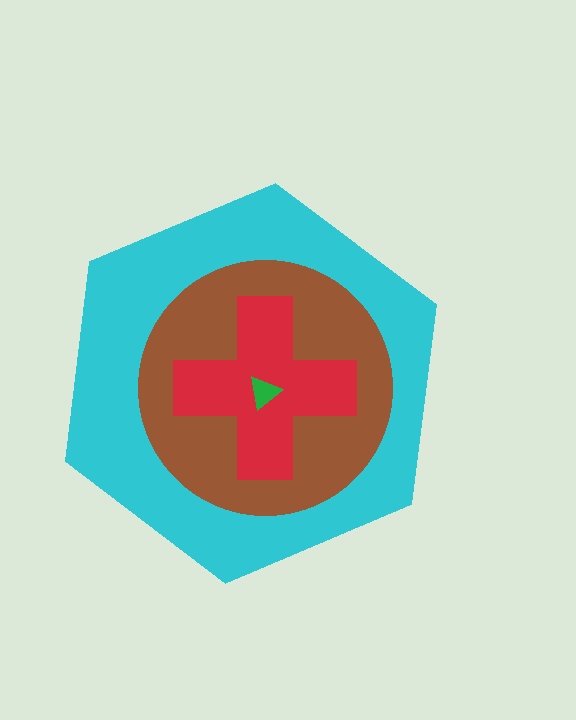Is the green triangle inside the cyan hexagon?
Yes.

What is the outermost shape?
The cyan hexagon.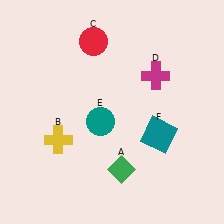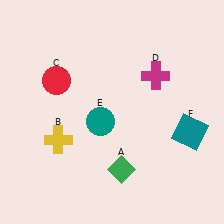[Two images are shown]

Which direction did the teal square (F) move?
The teal square (F) moved right.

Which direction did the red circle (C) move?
The red circle (C) moved down.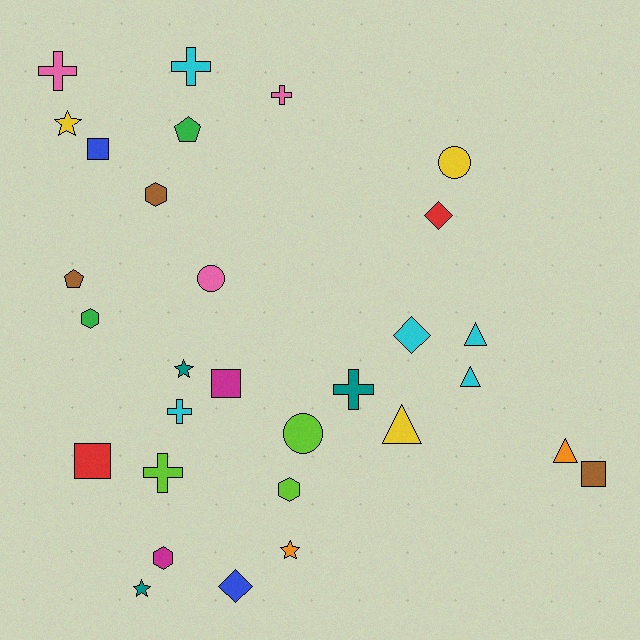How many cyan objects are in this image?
There are 5 cyan objects.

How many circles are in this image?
There are 3 circles.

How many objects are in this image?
There are 30 objects.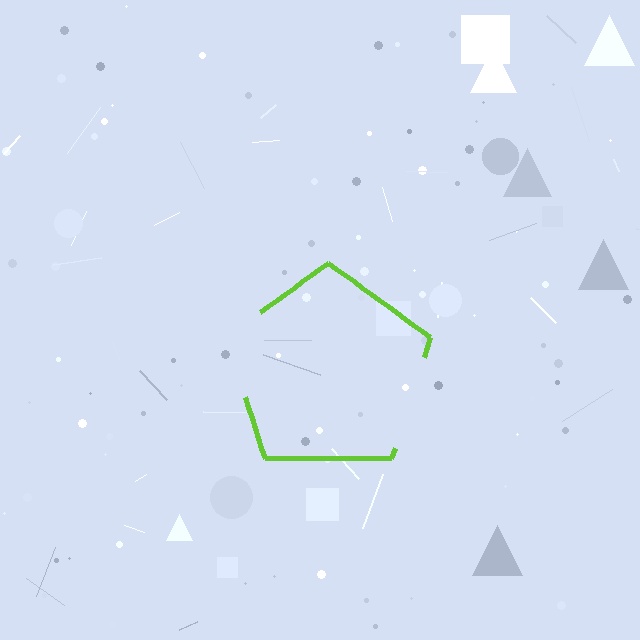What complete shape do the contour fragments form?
The contour fragments form a pentagon.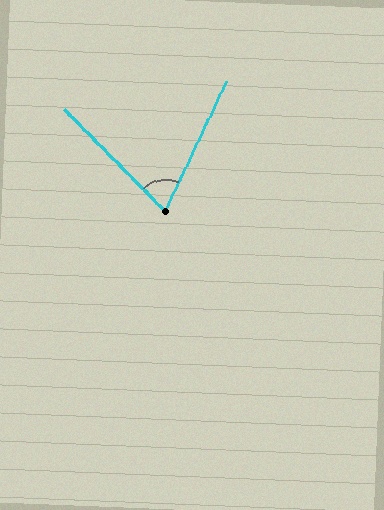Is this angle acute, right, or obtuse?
It is acute.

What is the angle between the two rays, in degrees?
Approximately 70 degrees.